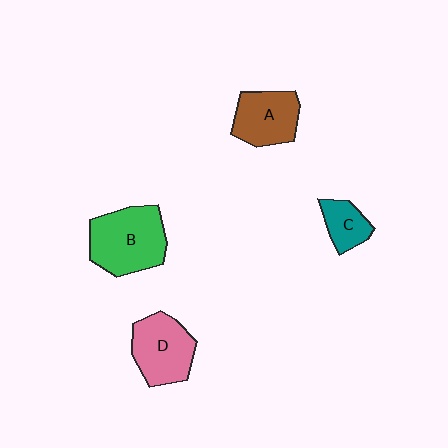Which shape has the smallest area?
Shape C (teal).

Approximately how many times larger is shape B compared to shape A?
Approximately 1.4 times.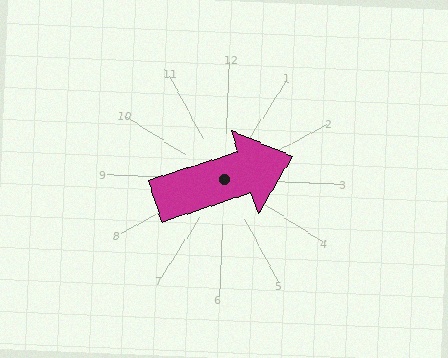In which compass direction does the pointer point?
East.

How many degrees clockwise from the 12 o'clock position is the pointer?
Approximately 70 degrees.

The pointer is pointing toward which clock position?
Roughly 2 o'clock.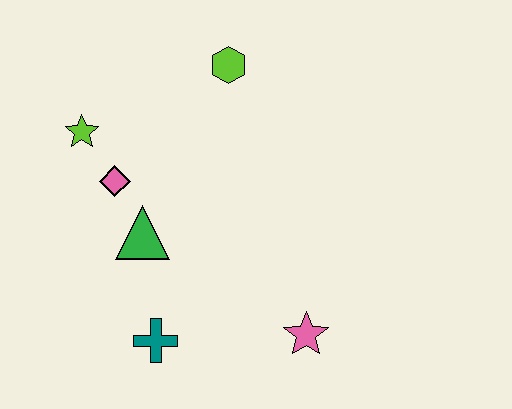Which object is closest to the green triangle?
The pink diamond is closest to the green triangle.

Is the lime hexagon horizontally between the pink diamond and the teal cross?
No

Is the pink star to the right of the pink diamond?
Yes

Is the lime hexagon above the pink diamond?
Yes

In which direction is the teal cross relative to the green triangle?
The teal cross is below the green triangle.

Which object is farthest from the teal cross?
The lime hexagon is farthest from the teal cross.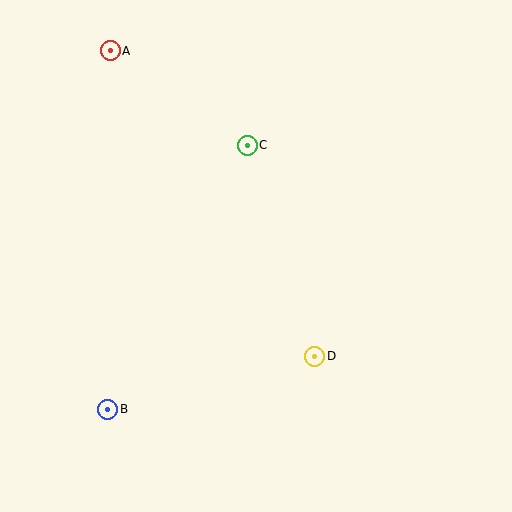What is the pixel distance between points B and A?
The distance between B and A is 359 pixels.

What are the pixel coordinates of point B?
Point B is at (108, 409).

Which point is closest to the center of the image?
Point C at (247, 145) is closest to the center.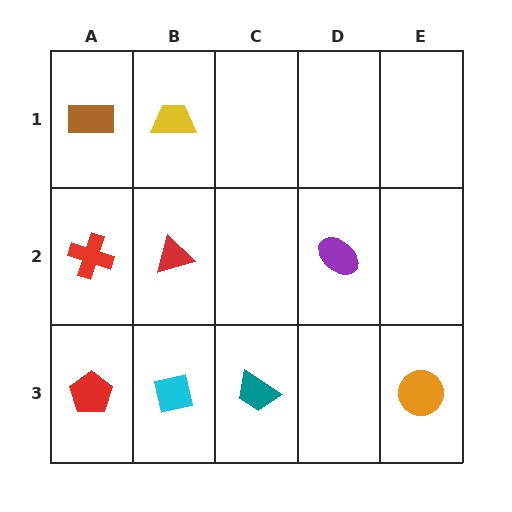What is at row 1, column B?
A yellow trapezoid.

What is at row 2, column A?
A red cross.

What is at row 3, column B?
A cyan square.